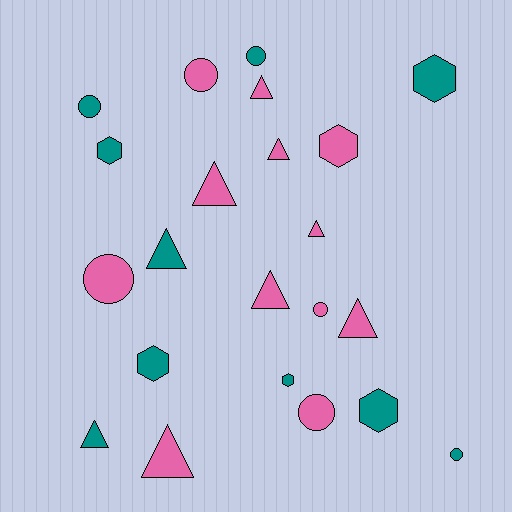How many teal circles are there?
There are 3 teal circles.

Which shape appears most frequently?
Triangle, with 9 objects.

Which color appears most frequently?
Pink, with 12 objects.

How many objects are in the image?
There are 22 objects.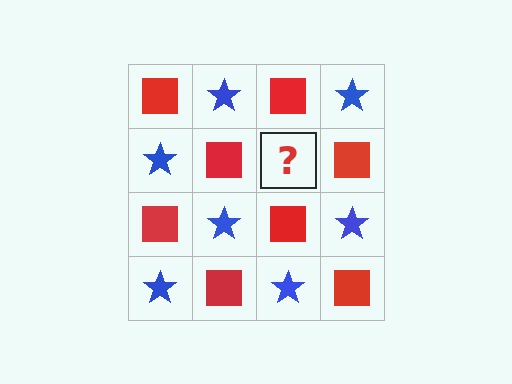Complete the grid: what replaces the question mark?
The question mark should be replaced with a blue star.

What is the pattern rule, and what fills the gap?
The rule is that it alternates red square and blue star in a checkerboard pattern. The gap should be filled with a blue star.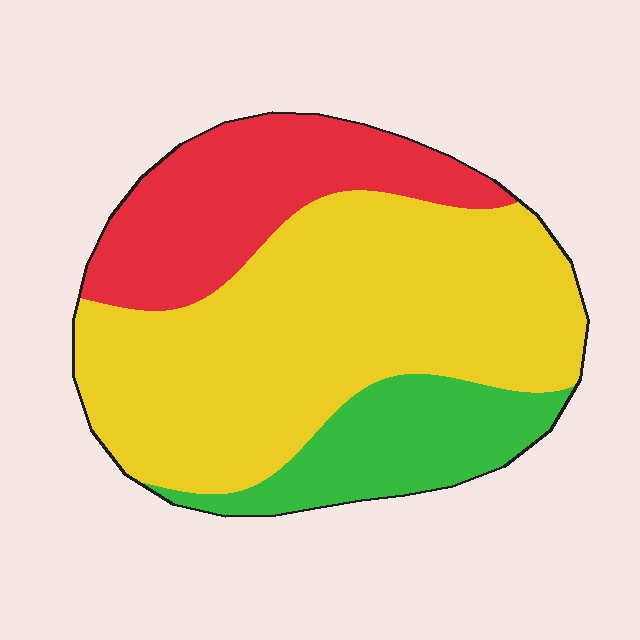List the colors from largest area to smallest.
From largest to smallest: yellow, red, green.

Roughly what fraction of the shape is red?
Red covers about 25% of the shape.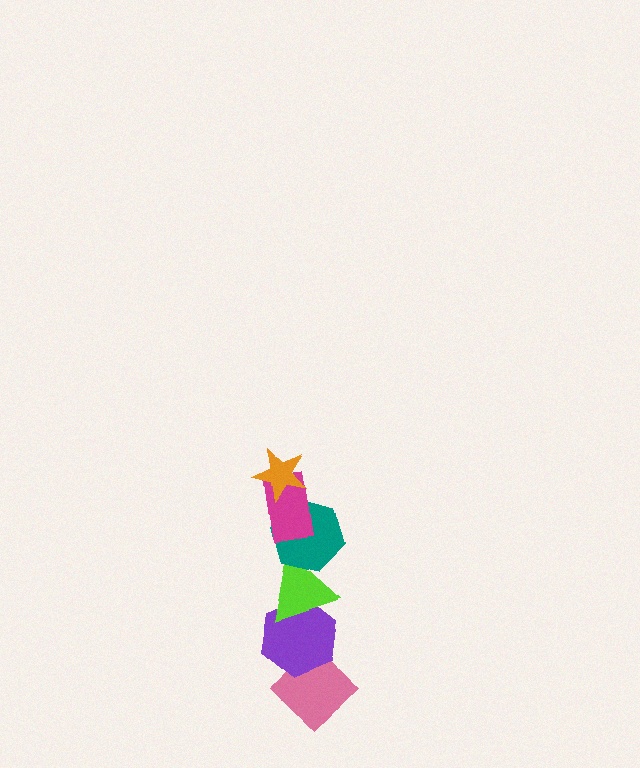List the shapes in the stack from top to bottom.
From top to bottom: the orange star, the magenta rectangle, the teal hexagon, the lime triangle, the purple hexagon, the pink diamond.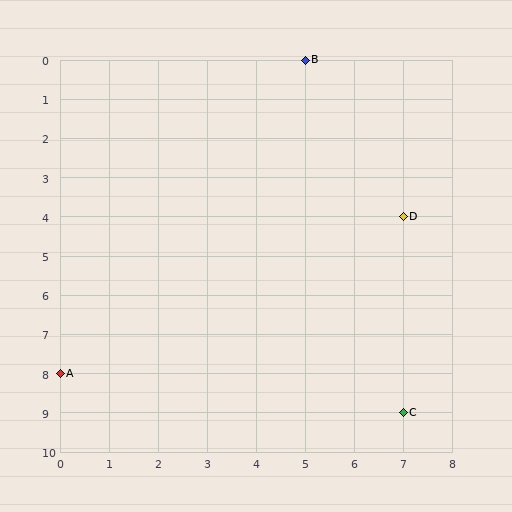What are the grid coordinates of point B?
Point B is at grid coordinates (5, 0).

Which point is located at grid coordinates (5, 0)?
Point B is at (5, 0).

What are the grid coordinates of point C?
Point C is at grid coordinates (7, 9).